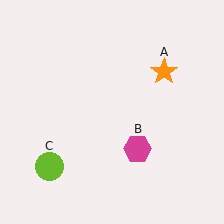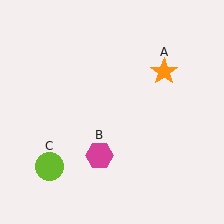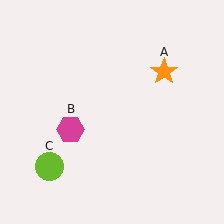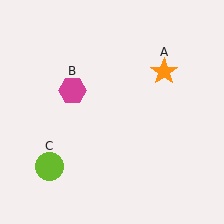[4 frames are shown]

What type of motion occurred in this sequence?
The magenta hexagon (object B) rotated clockwise around the center of the scene.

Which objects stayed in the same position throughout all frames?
Orange star (object A) and lime circle (object C) remained stationary.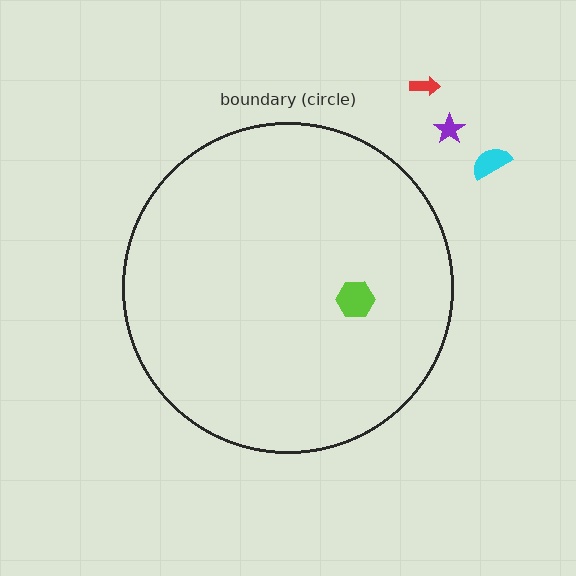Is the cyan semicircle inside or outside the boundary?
Outside.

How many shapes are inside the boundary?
1 inside, 3 outside.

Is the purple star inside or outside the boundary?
Outside.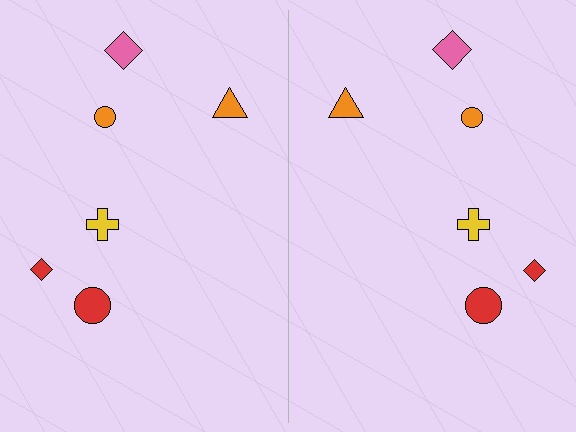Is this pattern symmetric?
Yes, this pattern has bilateral (reflection) symmetry.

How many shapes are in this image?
There are 12 shapes in this image.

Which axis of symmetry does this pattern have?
The pattern has a vertical axis of symmetry running through the center of the image.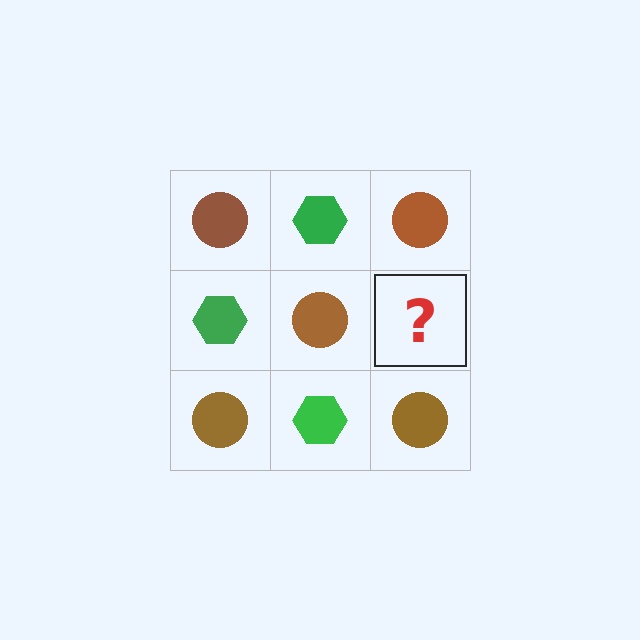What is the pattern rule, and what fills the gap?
The rule is that it alternates brown circle and green hexagon in a checkerboard pattern. The gap should be filled with a green hexagon.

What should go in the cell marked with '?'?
The missing cell should contain a green hexagon.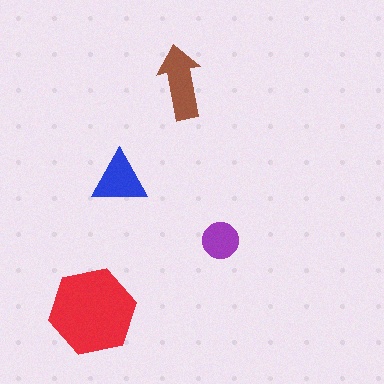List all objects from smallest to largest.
The purple circle, the blue triangle, the brown arrow, the red hexagon.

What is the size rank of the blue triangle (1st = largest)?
3rd.